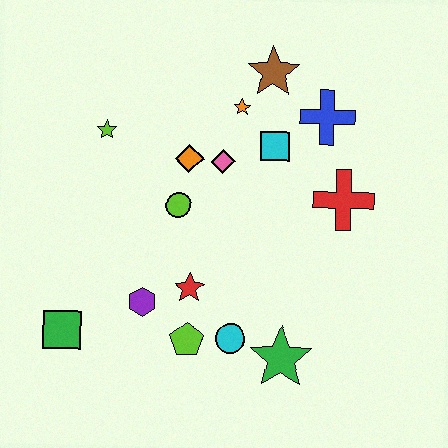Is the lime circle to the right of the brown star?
No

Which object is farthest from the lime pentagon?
The brown star is farthest from the lime pentagon.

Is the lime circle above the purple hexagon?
Yes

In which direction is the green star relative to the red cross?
The green star is below the red cross.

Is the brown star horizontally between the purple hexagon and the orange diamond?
No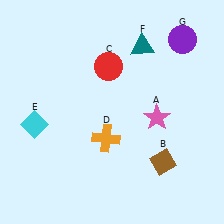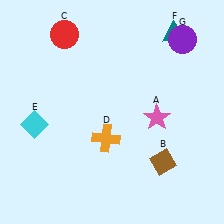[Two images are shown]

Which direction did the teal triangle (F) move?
The teal triangle (F) moved right.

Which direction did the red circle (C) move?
The red circle (C) moved left.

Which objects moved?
The objects that moved are: the red circle (C), the teal triangle (F).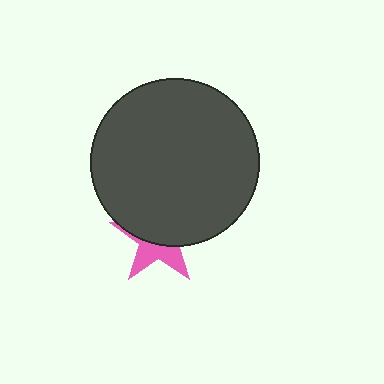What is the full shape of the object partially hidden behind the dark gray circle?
The partially hidden object is a pink star.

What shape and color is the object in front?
The object in front is a dark gray circle.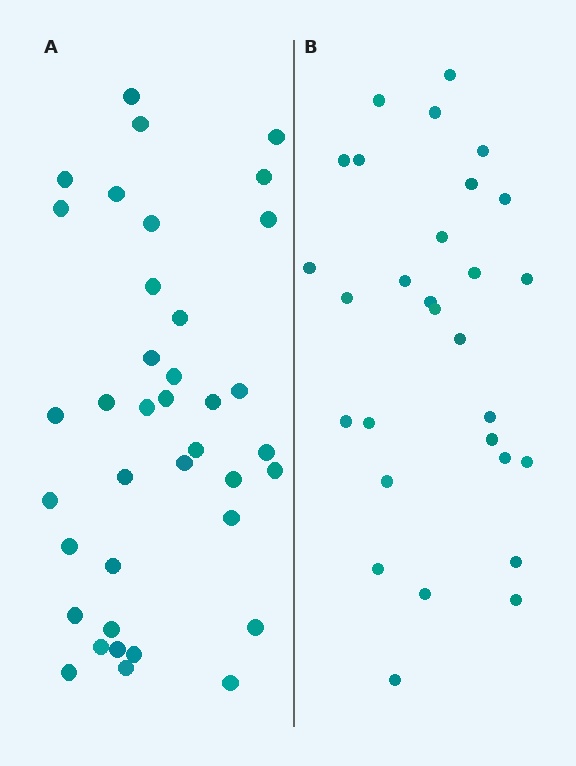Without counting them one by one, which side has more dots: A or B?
Region A (the left region) has more dots.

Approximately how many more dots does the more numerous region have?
Region A has roughly 8 or so more dots than region B.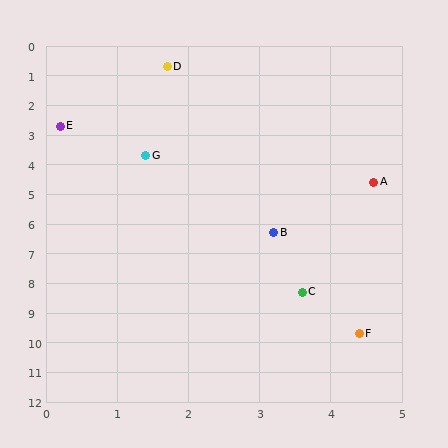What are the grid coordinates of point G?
Point G is at approximately (1.4, 3.7).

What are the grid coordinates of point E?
Point E is at approximately (0.2, 2.7).